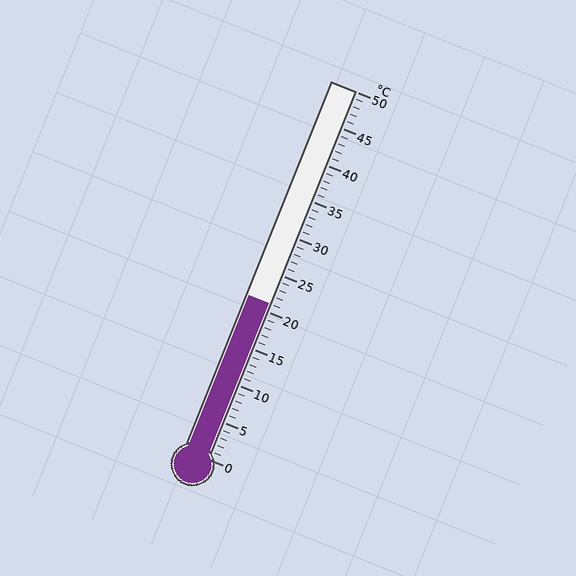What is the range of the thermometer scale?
The thermometer scale ranges from 0°C to 50°C.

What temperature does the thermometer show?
The thermometer shows approximately 21°C.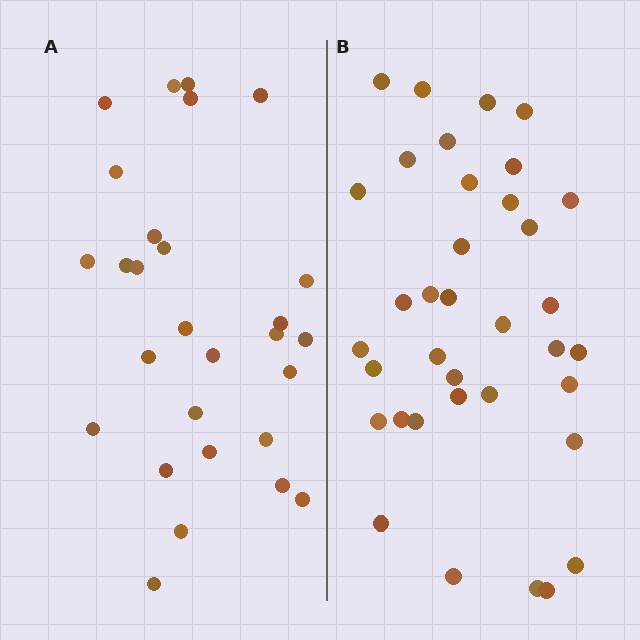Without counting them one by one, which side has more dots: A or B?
Region B (the right region) has more dots.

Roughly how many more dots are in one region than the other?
Region B has roughly 8 or so more dots than region A.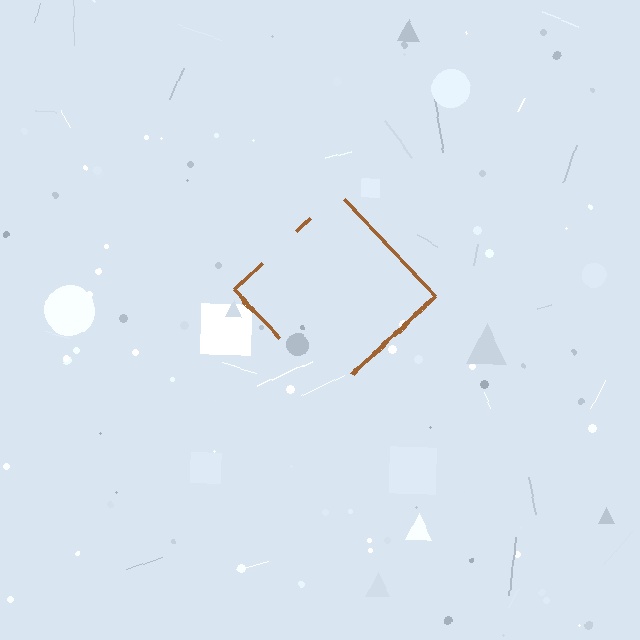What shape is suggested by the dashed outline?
The dashed outline suggests a diamond.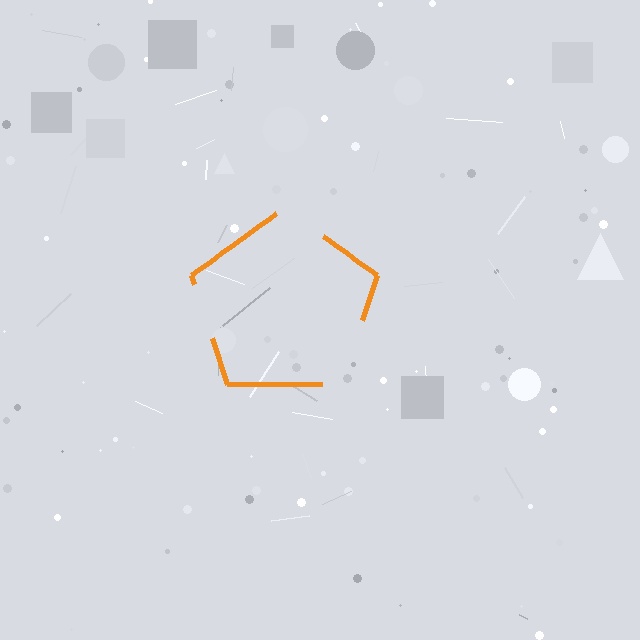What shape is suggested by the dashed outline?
The dashed outline suggests a pentagon.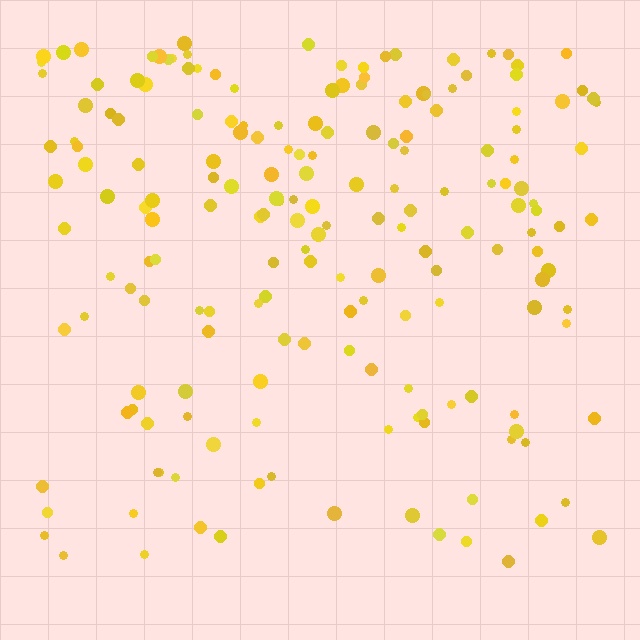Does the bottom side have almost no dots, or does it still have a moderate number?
Still a moderate number, just noticeably fewer than the top.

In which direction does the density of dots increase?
From bottom to top, with the top side densest.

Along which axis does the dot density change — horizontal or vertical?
Vertical.